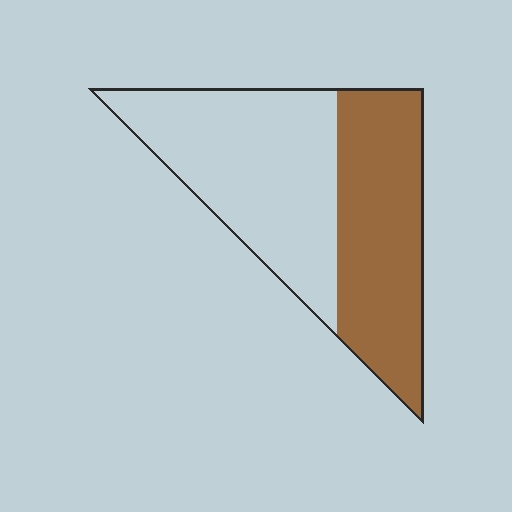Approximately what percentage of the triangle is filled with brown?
Approximately 45%.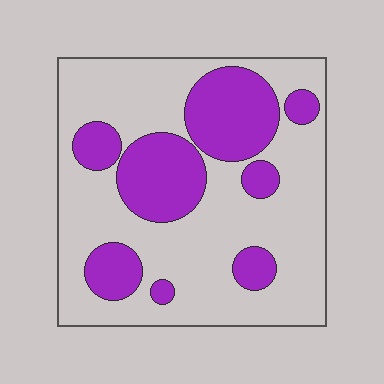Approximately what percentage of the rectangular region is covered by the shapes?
Approximately 30%.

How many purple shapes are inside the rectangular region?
8.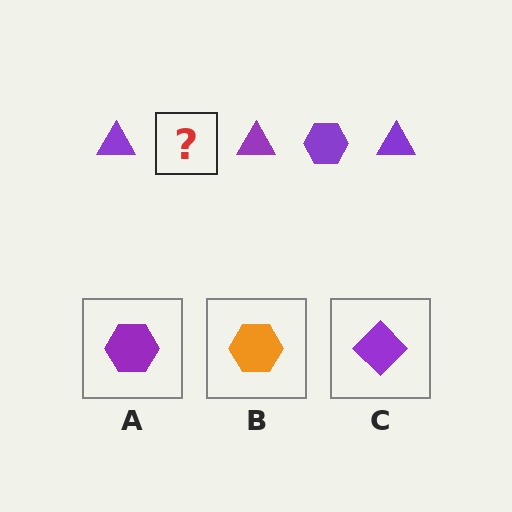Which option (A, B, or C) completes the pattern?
A.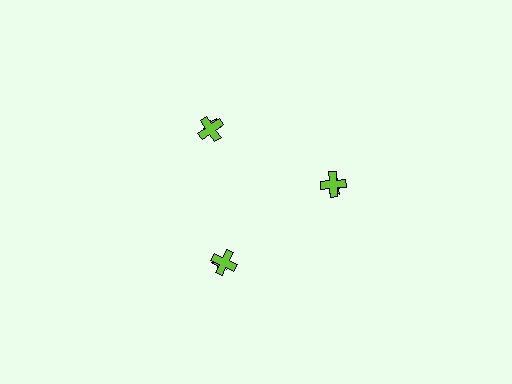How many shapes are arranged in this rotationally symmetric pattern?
There are 6 shapes, arranged in 3 groups of 2.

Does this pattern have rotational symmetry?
Yes, this pattern has 3-fold rotational symmetry. It looks the same after rotating 120 degrees around the center.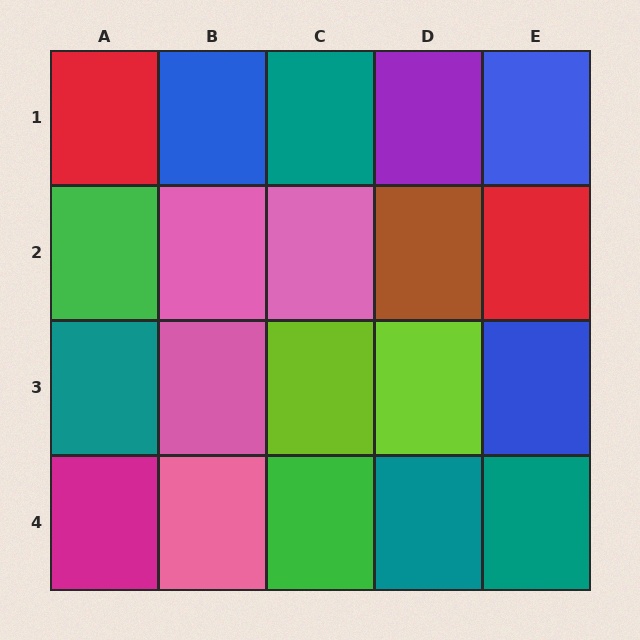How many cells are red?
2 cells are red.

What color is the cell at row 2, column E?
Red.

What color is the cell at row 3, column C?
Lime.